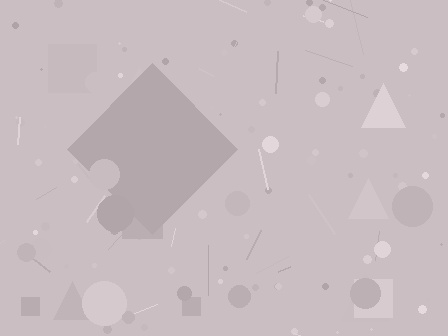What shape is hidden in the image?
A diamond is hidden in the image.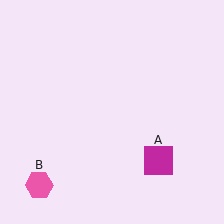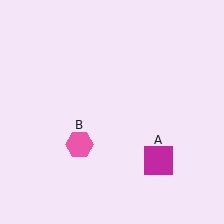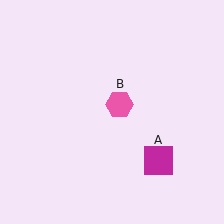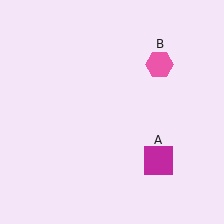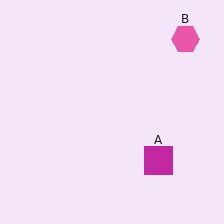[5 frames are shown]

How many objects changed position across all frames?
1 object changed position: pink hexagon (object B).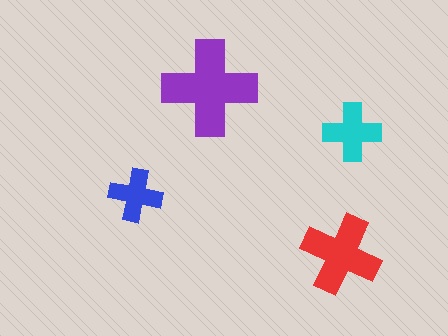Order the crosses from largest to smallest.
the purple one, the red one, the cyan one, the blue one.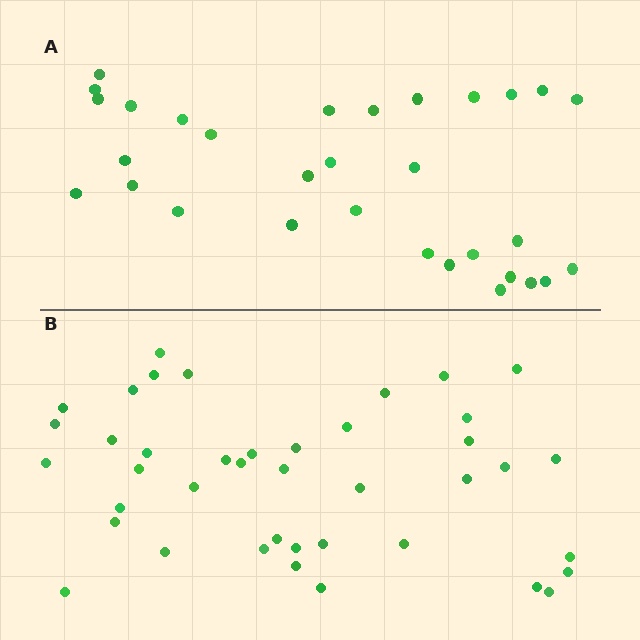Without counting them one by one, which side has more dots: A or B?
Region B (the bottom region) has more dots.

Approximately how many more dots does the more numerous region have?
Region B has roughly 10 or so more dots than region A.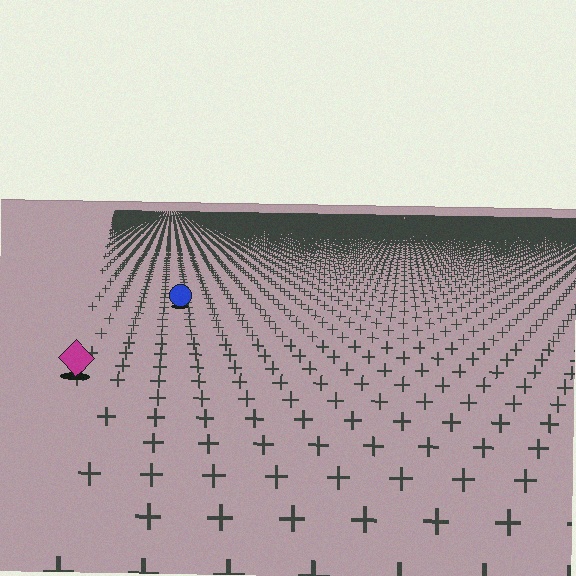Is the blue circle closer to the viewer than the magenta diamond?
No. The magenta diamond is closer — you can tell from the texture gradient: the ground texture is coarser near it.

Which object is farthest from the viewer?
The blue circle is farthest from the viewer. It appears smaller and the ground texture around it is denser.